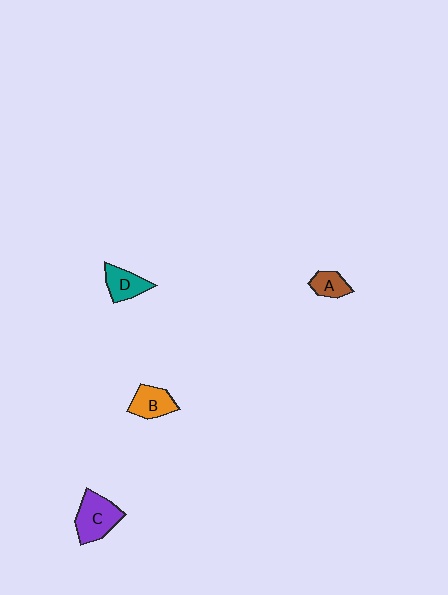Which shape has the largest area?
Shape C (purple).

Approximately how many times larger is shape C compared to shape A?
Approximately 2.0 times.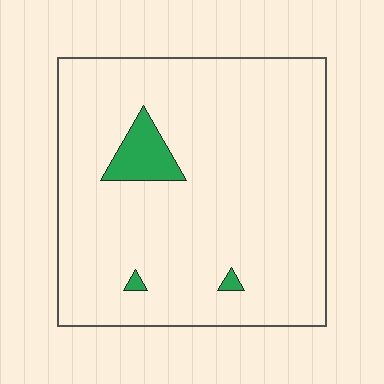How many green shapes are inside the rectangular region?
3.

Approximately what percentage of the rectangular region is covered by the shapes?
Approximately 5%.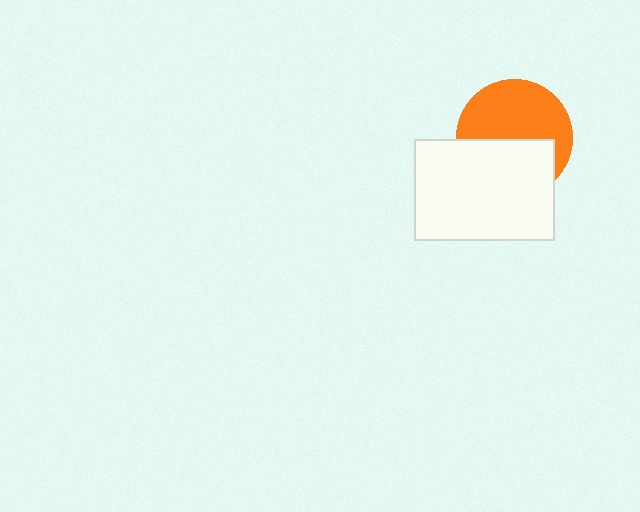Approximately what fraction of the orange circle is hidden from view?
Roughly 44% of the orange circle is hidden behind the white rectangle.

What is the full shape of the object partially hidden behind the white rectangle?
The partially hidden object is an orange circle.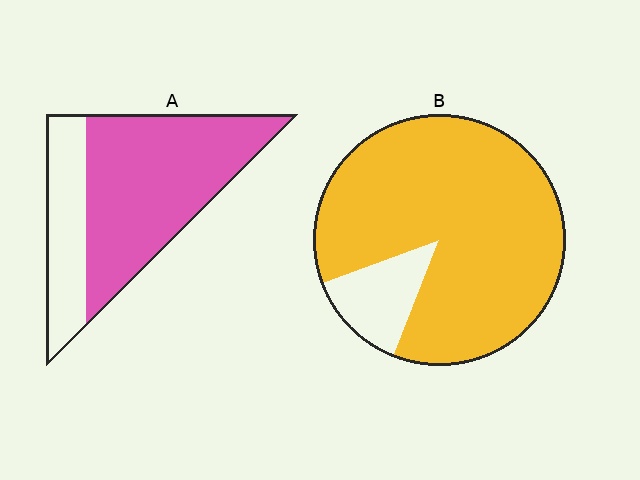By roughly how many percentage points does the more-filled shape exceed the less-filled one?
By roughly 15 percentage points (B over A).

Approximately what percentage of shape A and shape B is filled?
A is approximately 70% and B is approximately 85%.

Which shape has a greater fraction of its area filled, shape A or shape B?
Shape B.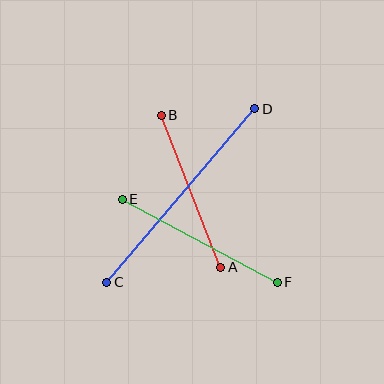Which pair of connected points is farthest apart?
Points C and D are farthest apart.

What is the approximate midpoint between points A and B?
The midpoint is at approximately (191, 191) pixels.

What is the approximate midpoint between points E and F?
The midpoint is at approximately (200, 241) pixels.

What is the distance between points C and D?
The distance is approximately 228 pixels.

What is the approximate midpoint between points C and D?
The midpoint is at approximately (181, 195) pixels.